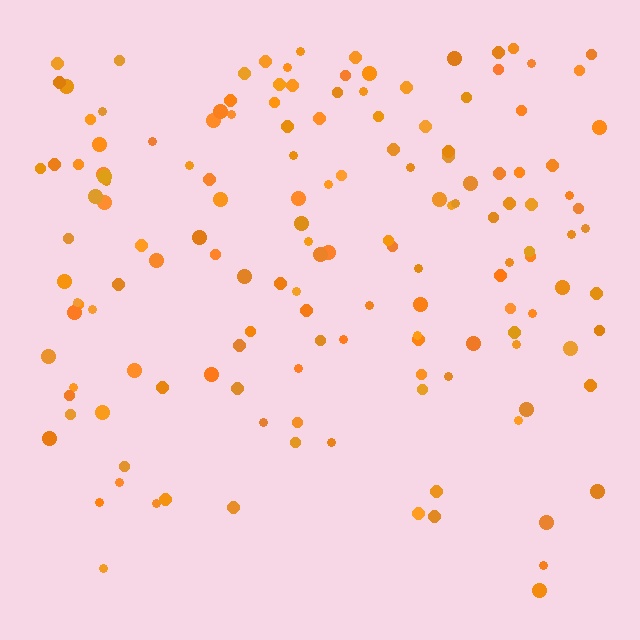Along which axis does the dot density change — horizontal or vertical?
Vertical.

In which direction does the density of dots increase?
From bottom to top, with the top side densest.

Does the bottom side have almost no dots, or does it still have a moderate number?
Still a moderate number, just noticeably fewer than the top.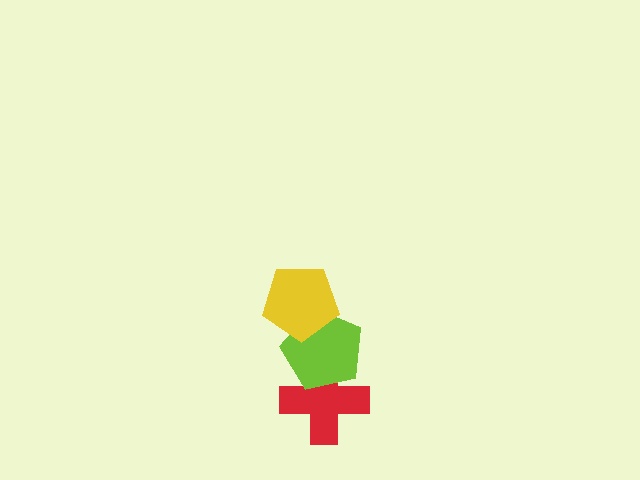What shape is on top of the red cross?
The lime pentagon is on top of the red cross.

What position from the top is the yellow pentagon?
The yellow pentagon is 1st from the top.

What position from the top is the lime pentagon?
The lime pentagon is 2nd from the top.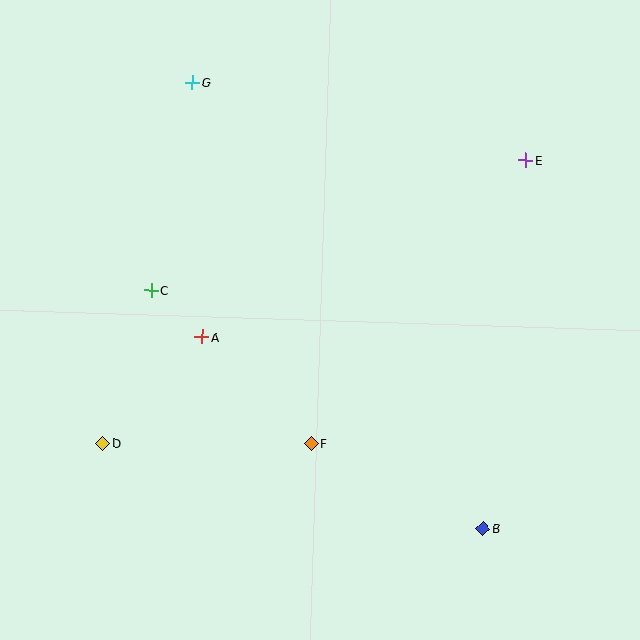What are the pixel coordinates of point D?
Point D is at (102, 444).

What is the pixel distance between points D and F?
The distance between D and F is 209 pixels.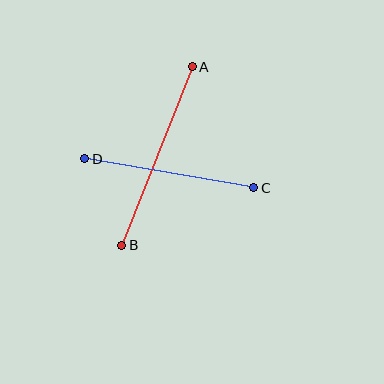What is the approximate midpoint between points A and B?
The midpoint is at approximately (157, 156) pixels.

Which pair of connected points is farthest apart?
Points A and B are farthest apart.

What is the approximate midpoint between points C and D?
The midpoint is at approximately (169, 173) pixels.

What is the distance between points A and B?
The distance is approximately 192 pixels.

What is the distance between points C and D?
The distance is approximately 172 pixels.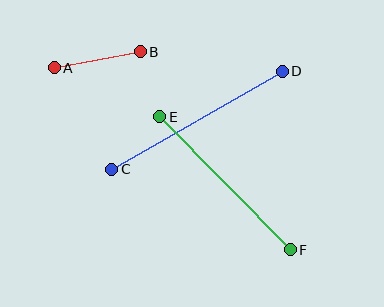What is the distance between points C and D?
The distance is approximately 196 pixels.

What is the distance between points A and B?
The distance is approximately 87 pixels.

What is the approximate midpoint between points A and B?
The midpoint is at approximately (97, 60) pixels.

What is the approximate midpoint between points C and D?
The midpoint is at approximately (197, 120) pixels.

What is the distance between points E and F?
The distance is approximately 187 pixels.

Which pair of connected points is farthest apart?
Points C and D are farthest apart.